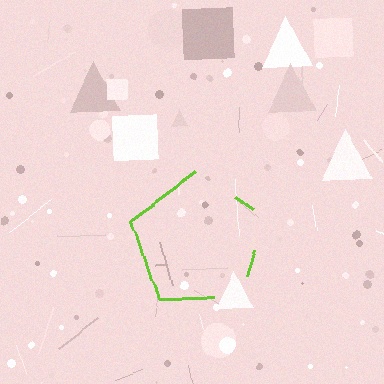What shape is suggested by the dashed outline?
The dashed outline suggests a pentagon.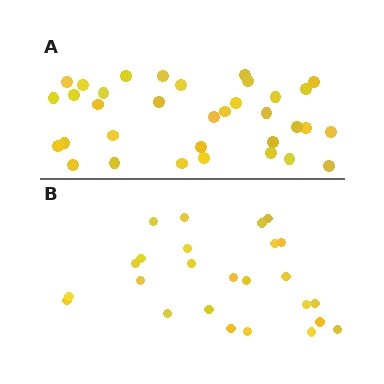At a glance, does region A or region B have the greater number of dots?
Region A (the top region) has more dots.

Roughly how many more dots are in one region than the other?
Region A has roughly 8 or so more dots than region B.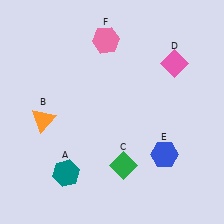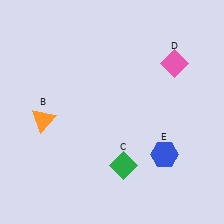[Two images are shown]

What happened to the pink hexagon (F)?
The pink hexagon (F) was removed in Image 2. It was in the top-left area of Image 1.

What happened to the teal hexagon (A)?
The teal hexagon (A) was removed in Image 2. It was in the bottom-left area of Image 1.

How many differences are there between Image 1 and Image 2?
There are 2 differences between the two images.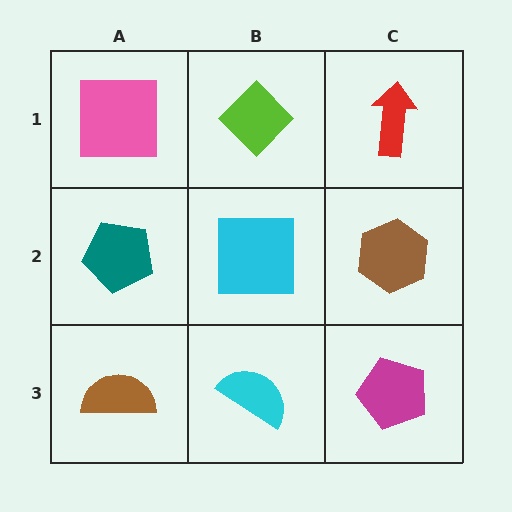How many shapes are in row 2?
3 shapes.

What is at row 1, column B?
A lime diamond.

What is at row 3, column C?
A magenta pentagon.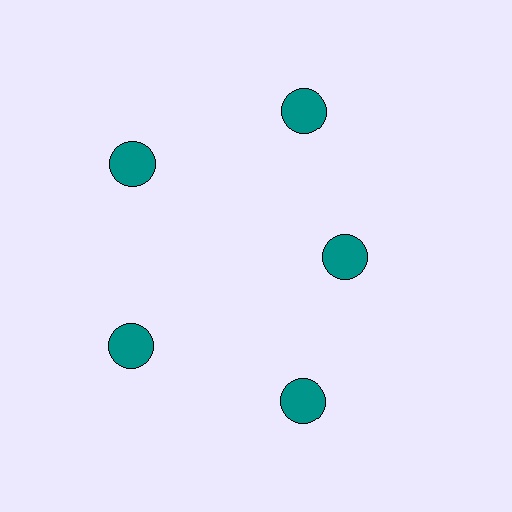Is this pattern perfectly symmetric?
No. The 5 teal circles are arranged in a ring, but one element near the 3 o'clock position is pulled inward toward the center, breaking the 5-fold rotational symmetry.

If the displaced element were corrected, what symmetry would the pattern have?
It would have 5-fold rotational symmetry — the pattern would map onto itself every 72 degrees.